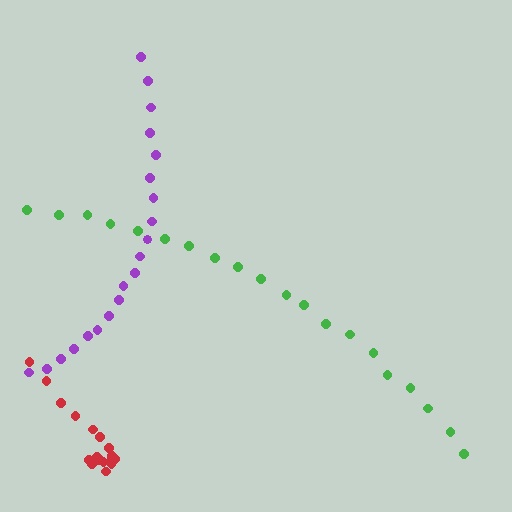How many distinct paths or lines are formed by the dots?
There are 3 distinct paths.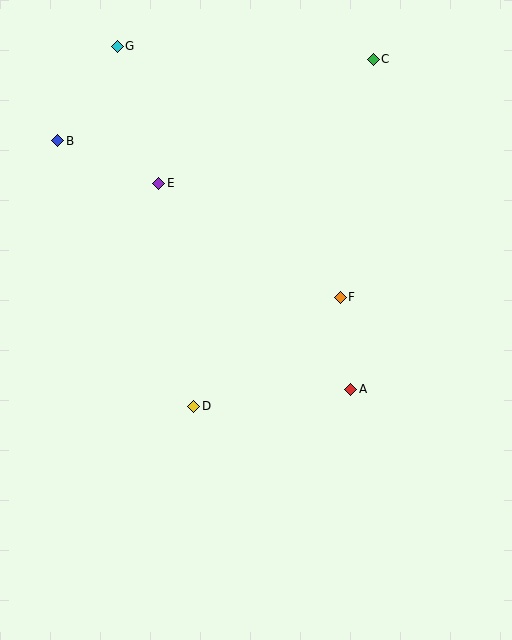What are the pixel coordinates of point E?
Point E is at (159, 183).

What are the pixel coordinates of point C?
Point C is at (373, 59).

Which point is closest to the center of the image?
Point F at (340, 297) is closest to the center.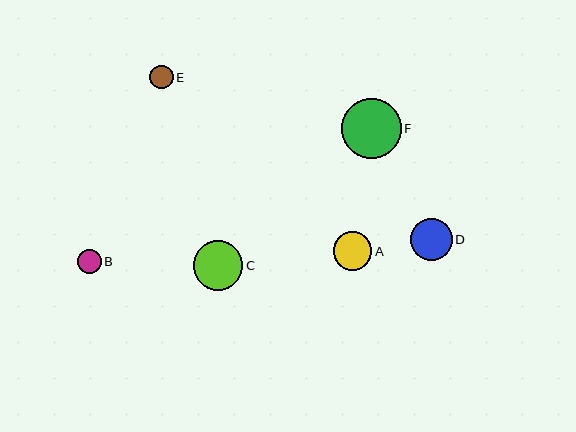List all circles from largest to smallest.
From largest to smallest: F, C, D, A, B, E.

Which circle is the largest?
Circle F is the largest with a size of approximately 59 pixels.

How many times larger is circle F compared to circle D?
Circle F is approximately 1.4 times the size of circle D.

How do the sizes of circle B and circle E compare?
Circle B and circle E are approximately the same size.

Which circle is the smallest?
Circle E is the smallest with a size of approximately 23 pixels.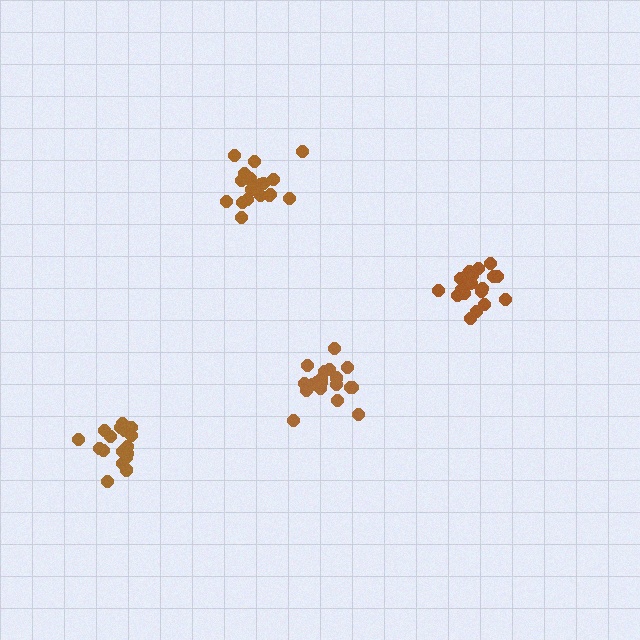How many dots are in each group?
Group 1: 21 dots, Group 2: 20 dots, Group 3: 19 dots, Group 4: 18 dots (78 total).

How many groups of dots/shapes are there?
There are 4 groups.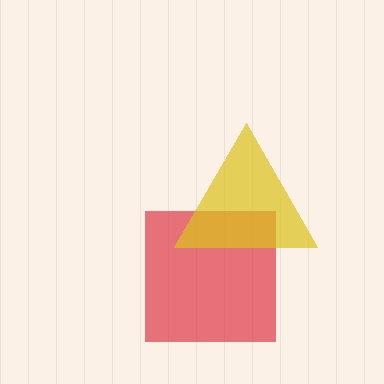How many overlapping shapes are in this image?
There are 2 overlapping shapes in the image.